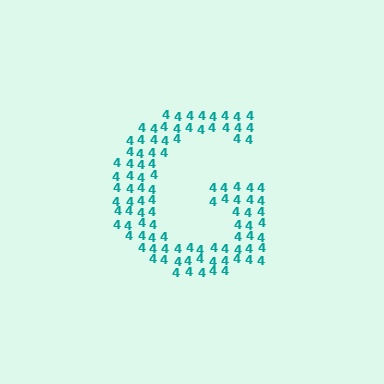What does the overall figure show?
The overall figure shows the letter G.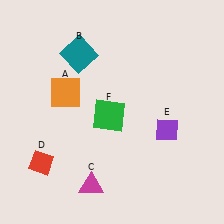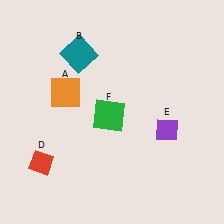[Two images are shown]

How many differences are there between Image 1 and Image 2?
There is 1 difference between the two images.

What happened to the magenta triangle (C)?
The magenta triangle (C) was removed in Image 2. It was in the bottom-left area of Image 1.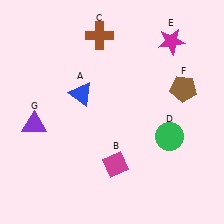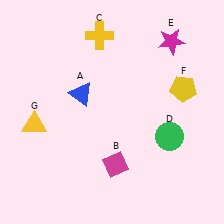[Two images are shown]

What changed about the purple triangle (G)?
In Image 1, G is purple. In Image 2, it changed to yellow.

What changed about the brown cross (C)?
In Image 1, C is brown. In Image 2, it changed to yellow.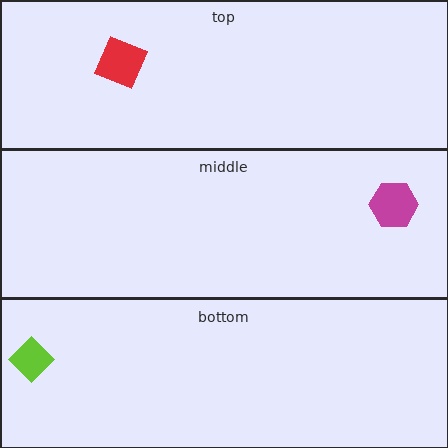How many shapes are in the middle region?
1.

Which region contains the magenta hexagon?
The middle region.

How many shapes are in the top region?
1.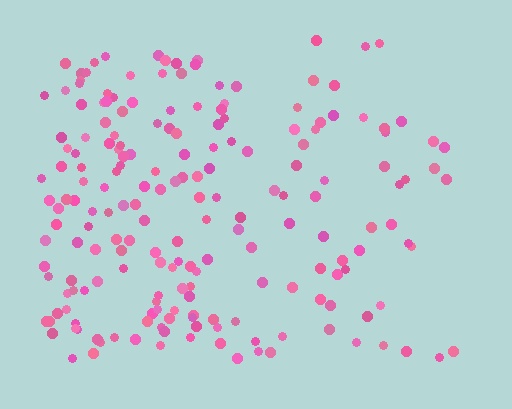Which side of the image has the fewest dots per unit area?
The right.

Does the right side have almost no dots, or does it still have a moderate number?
Still a moderate number, just noticeably fewer than the left.